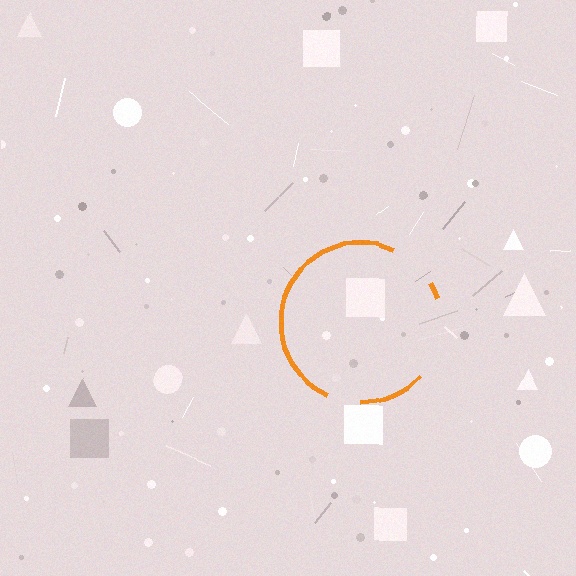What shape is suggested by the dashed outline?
The dashed outline suggests a circle.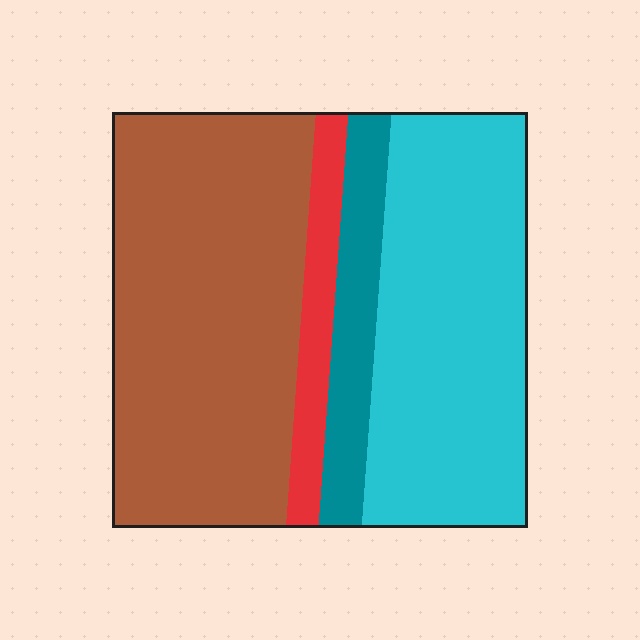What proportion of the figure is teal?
Teal covers around 10% of the figure.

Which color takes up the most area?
Brown, at roughly 45%.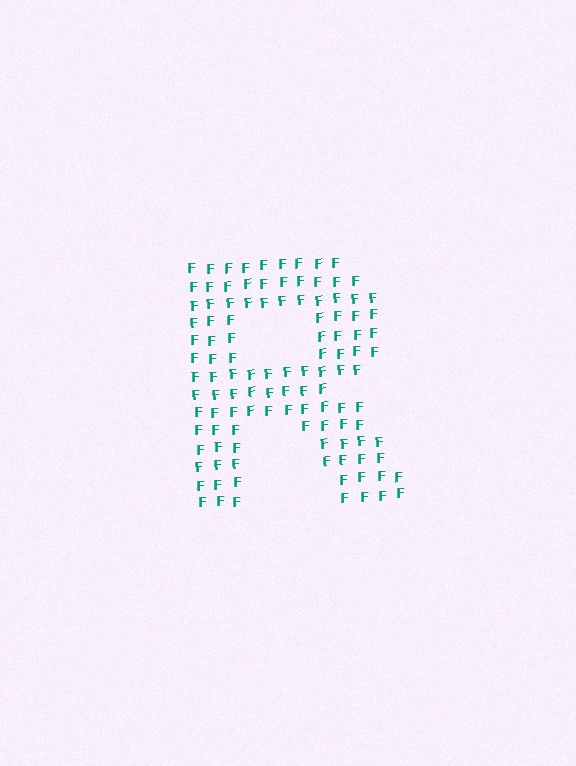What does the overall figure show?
The overall figure shows the letter R.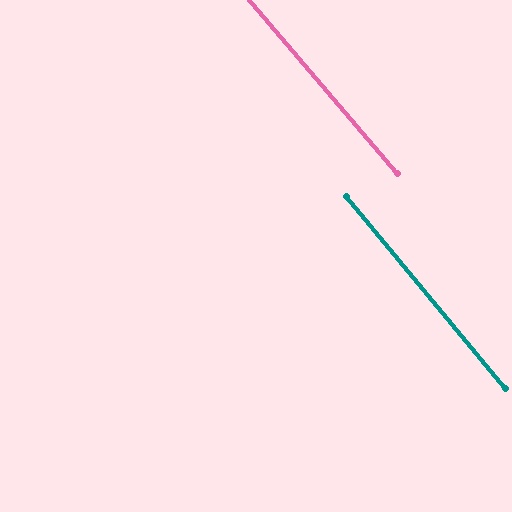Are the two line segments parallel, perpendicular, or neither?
Parallel — their directions differ by only 1.0°.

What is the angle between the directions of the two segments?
Approximately 1 degree.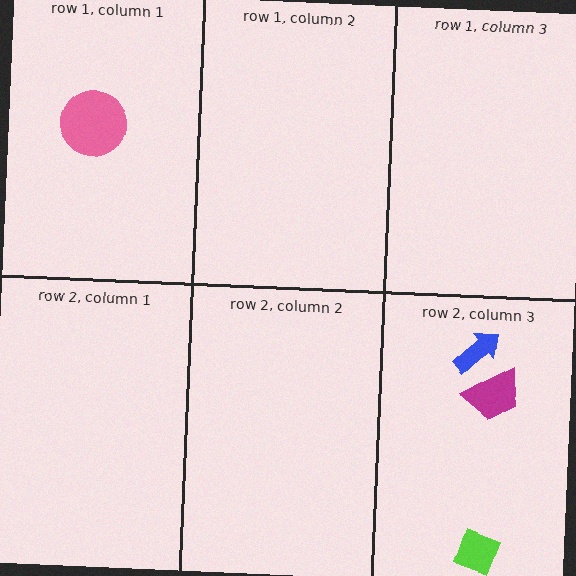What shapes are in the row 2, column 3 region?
The blue arrow, the lime diamond, the magenta trapezoid.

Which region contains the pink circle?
The row 1, column 1 region.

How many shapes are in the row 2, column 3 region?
3.